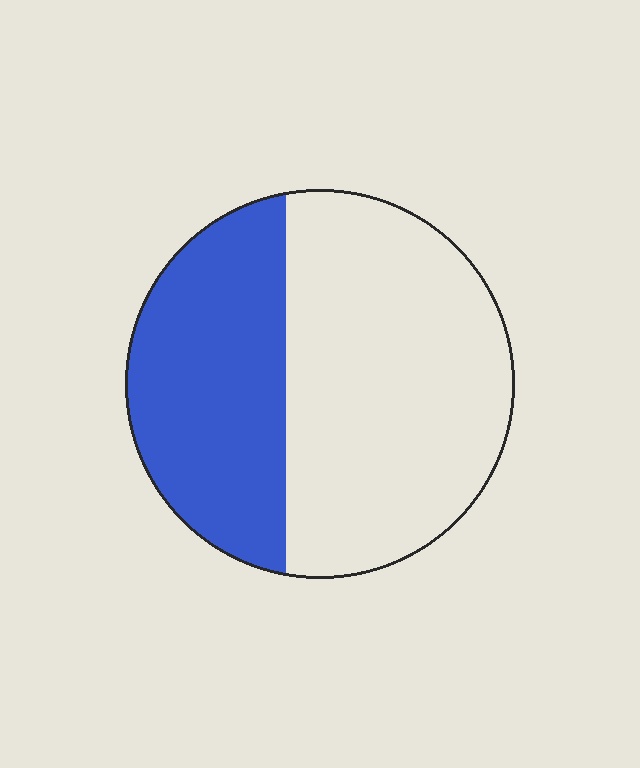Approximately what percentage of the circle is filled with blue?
Approximately 40%.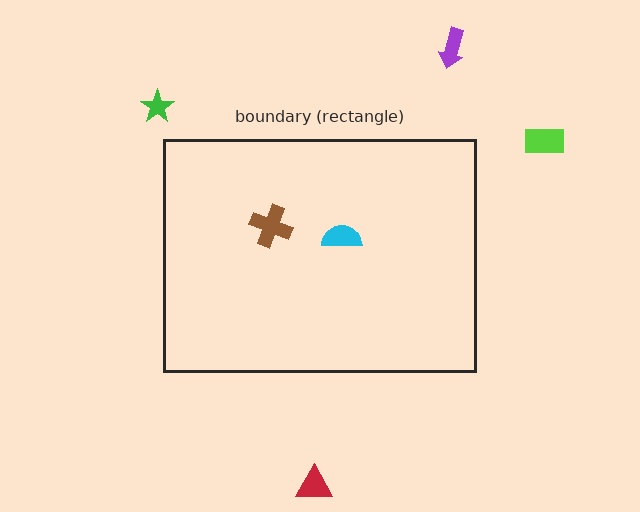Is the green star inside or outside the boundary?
Outside.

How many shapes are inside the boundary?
2 inside, 4 outside.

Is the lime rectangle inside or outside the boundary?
Outside.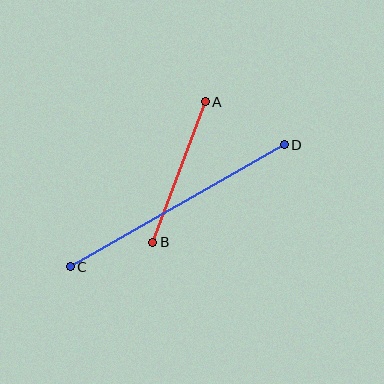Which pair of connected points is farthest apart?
Points C and D are farthest apart.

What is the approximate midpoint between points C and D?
The midpoint is at approximately (177, 206) pixels.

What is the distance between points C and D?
The distance is approximately 246 pixels.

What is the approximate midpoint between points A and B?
The midpoint is at approximately (179, 172) pixels.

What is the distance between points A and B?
The distance is approximately 150 pixels.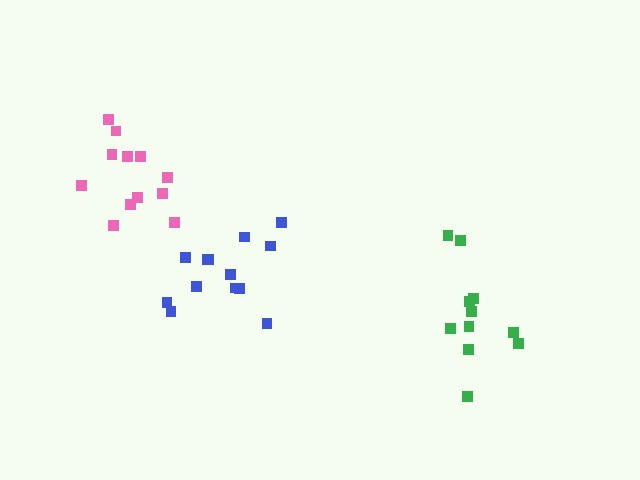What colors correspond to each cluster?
The clusters are colored: blue, pink, green.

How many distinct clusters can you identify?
There are 3 distinct clusters.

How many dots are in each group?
Group 1: 13 dots, Group 2: 12 dots, Group 3: 11 dots (36 total).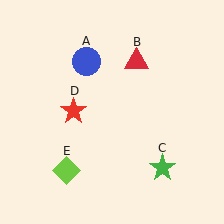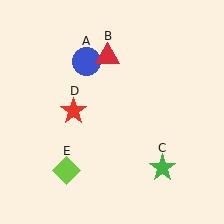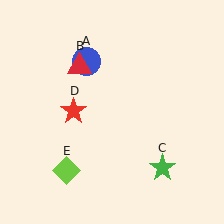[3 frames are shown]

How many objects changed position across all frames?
1 object changed position: red triangle (object B).